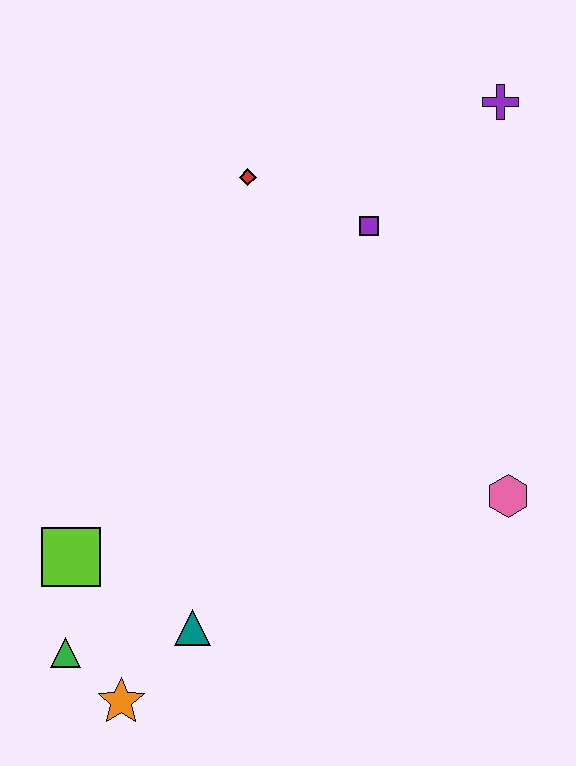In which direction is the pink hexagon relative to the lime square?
The pink hexagon is to the right of the lime square.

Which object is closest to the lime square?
The green triangle is closest to the lime square.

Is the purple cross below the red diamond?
No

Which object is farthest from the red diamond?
The orange star is farthest from the red diamond.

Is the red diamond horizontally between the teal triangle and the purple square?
Yes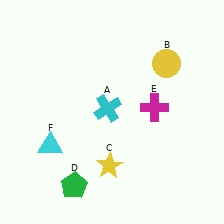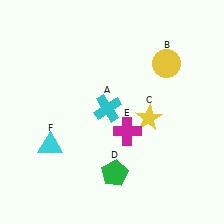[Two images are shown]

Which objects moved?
The objects that moved are: the yellow star (C), the green pentagon (D), the magenta cross (E).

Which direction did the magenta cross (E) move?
The magenta cross (E) moved left.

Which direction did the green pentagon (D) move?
The green pentagon (D) moved right.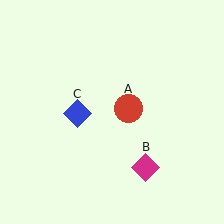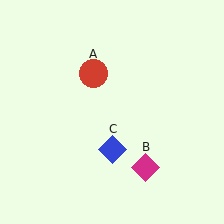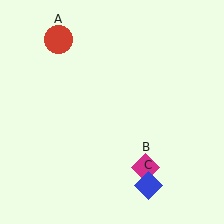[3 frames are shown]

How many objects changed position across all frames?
2 objects changed position: red circle (object A), blue diamond (object C).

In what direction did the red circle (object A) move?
The red circle (object A) moved up and to the left.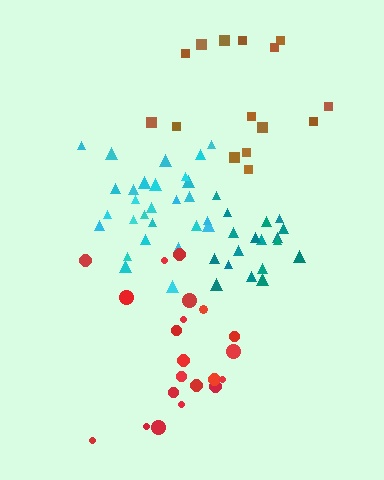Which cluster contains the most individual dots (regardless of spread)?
Cyan (28).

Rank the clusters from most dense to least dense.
teal, cyan, red, brown.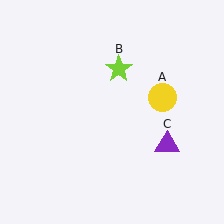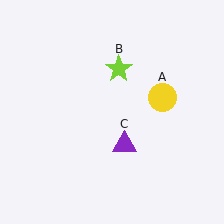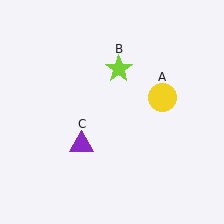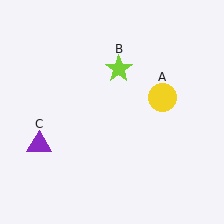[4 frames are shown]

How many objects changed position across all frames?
1 object changed position: purple triangle (object C).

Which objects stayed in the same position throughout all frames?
Yellow circle (object A) and lime star (object B) remained stationary.